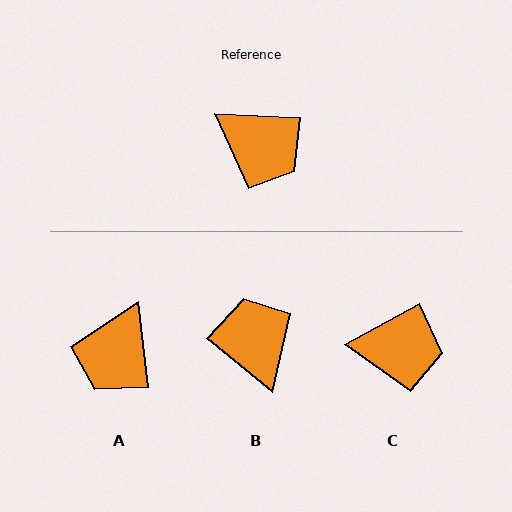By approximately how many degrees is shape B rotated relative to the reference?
Approximately 143 degrees counter-clockwise.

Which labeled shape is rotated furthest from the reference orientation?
B, about 143 degrees away.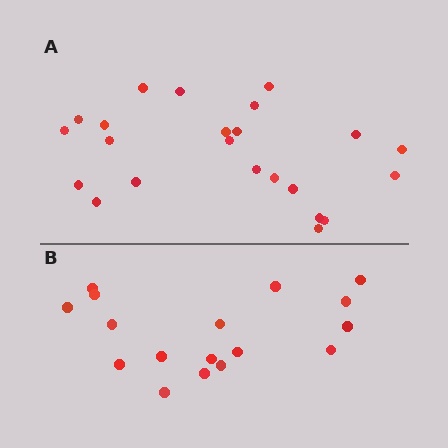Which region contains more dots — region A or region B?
Region A (the top region) has more dots.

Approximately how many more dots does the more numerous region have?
Region A has about 6 more dots than region B.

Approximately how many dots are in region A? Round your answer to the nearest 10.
About 20 dots. (The exact count is 23, which rounds to 20.)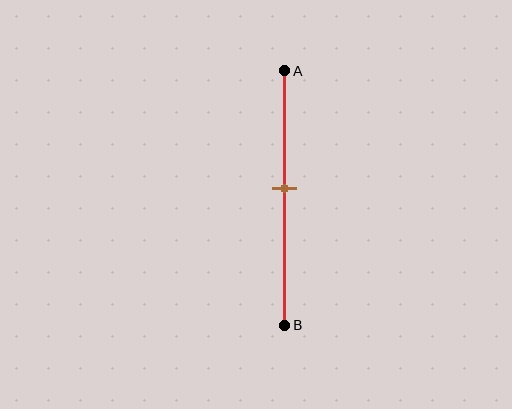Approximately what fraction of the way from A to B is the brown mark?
The brown mark is approximately 45% of the way from A to B.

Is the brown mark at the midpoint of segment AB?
No, the mark is at about 45% from A, not at the 50% midpoint.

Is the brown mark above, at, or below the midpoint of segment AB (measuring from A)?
The brown mark is above the midpoint of segment AB.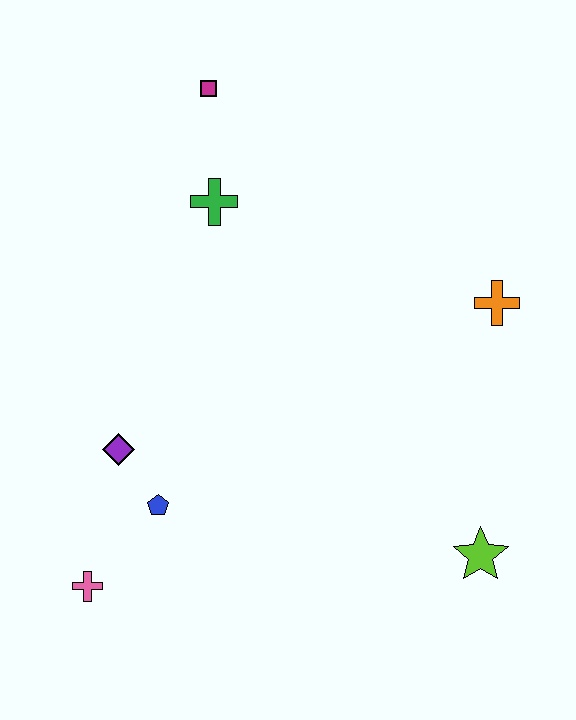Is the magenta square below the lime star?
No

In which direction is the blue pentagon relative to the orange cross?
The blue pentagon is to the left of the orange cross.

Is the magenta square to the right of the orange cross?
No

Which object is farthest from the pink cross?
The magenta square is farthest from the pink cross.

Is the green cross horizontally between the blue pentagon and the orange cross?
Yes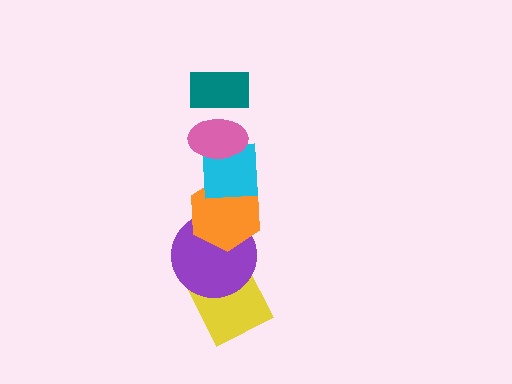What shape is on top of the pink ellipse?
The teal rectangle is on top of the pink ellipse.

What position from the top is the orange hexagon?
The orange hexagon is 4th from the top.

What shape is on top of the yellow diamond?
The purple circle is on top of the yellow diamond.